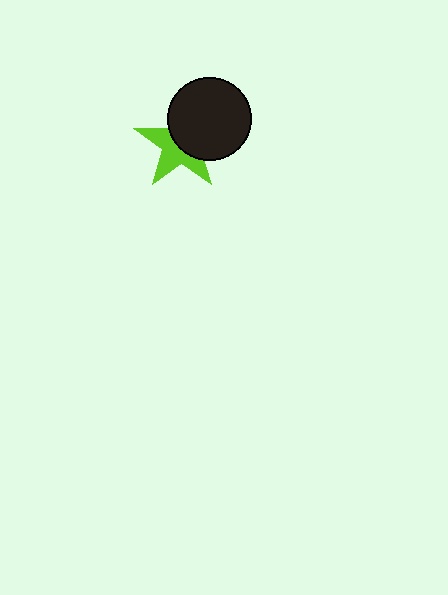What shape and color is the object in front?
The object in front is a black circle.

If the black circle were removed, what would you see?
You would see the complete lime star.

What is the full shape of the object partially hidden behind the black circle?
The partially hidden object is a lime star.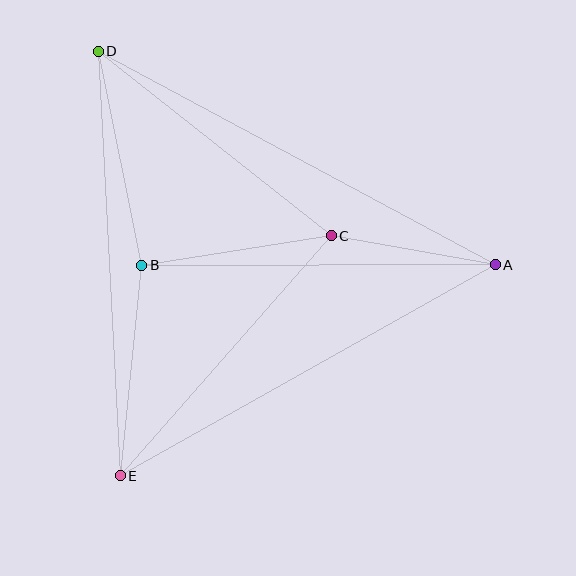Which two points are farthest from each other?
Points A and D are farthest from each other.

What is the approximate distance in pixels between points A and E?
The distance between A and E is approximately 431 pixels.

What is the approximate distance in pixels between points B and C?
The distance between B and C is approximately 192 pixels.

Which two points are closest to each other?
Points A and C are closest to each other.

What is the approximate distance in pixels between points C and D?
The distance between C and D is approximately 297 pixels.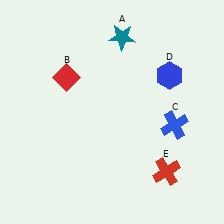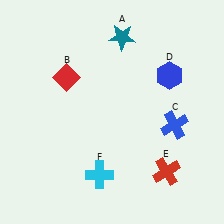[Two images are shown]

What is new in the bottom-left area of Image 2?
A cyan cross (F) was added in the bottom-left area of Image 2.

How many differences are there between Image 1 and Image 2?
There is 1 difference between the two images.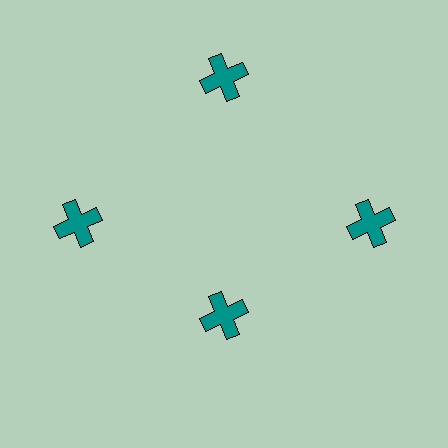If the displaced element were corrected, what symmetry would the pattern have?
It would have 4-fold rotational symmetry — the pattern would map onto itself every 90 degrees.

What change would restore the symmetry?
The symmetry would be restored by moving it outward, back onto the ring so that all 4 crosses sit at equal angles and equal distance from the center.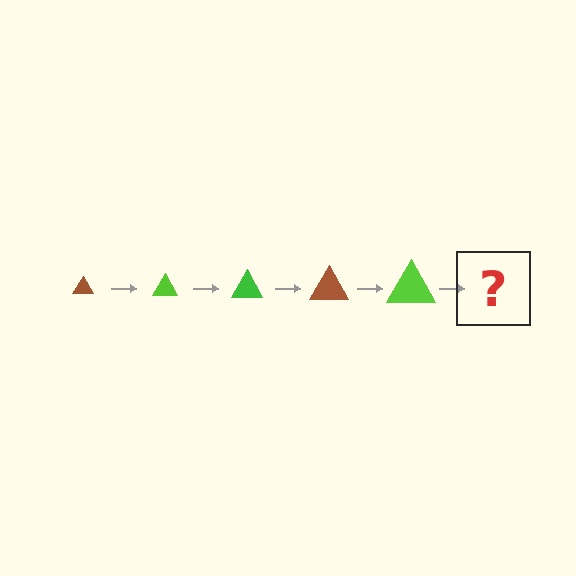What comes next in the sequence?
The next element should be a green triangle, larger than the previous one.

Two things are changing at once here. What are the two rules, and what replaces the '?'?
The two rules are that the triangle grows larger each step and the color cycles through brown, lime, and green. The '?' should be a green triangle, larger than the previous one.